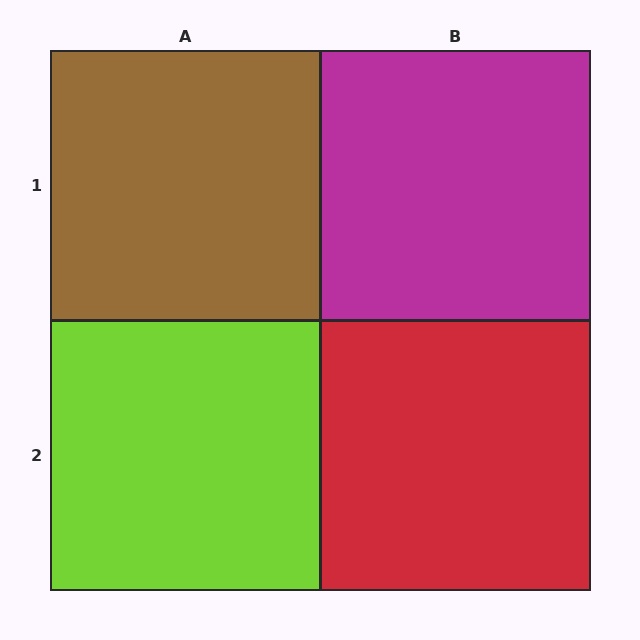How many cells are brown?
1 cell is brown.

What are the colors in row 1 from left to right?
Brown, magenta.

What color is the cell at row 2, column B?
Red.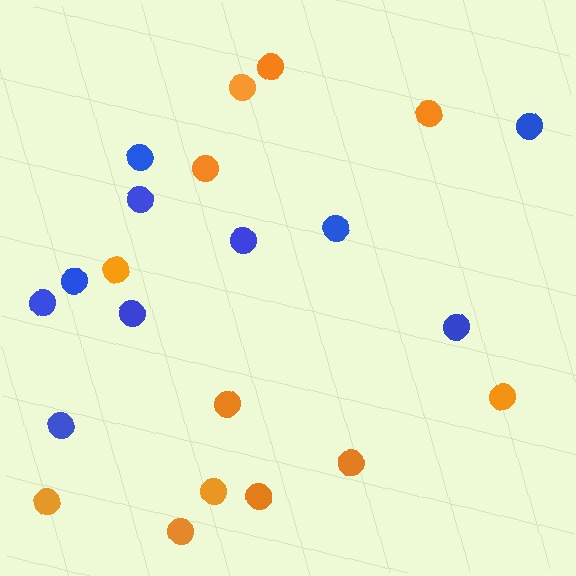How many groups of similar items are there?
There are 2 groups: one group of blue circles (10) and one group of orange circles (12).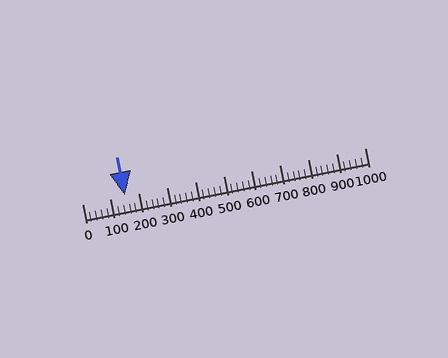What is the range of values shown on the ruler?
The ruler shows values from 0 to 1000.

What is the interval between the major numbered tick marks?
The major tick marks are spaced 100 units apart.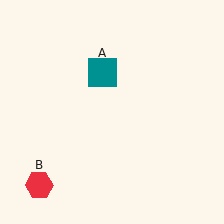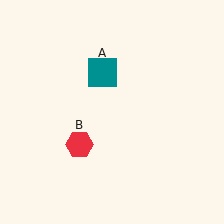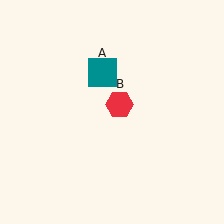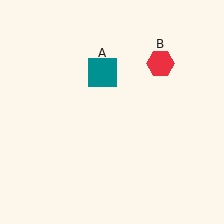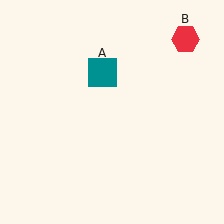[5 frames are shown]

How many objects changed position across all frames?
1 object changed position: red hexagon (object B).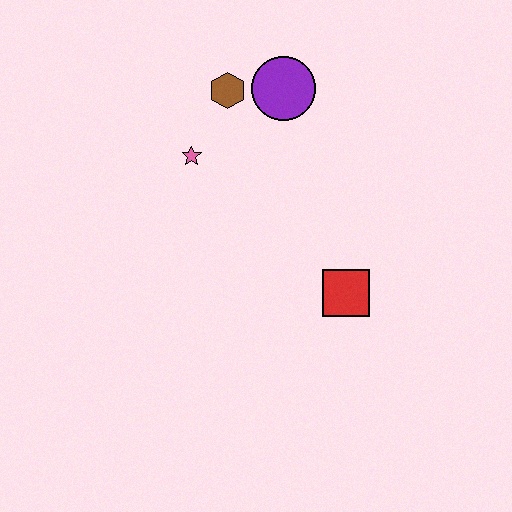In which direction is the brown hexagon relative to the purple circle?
The brown hexagon is to the left of the purple circle.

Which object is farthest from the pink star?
The red square is farthest from the pink star.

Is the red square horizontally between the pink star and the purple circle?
No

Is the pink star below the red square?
No